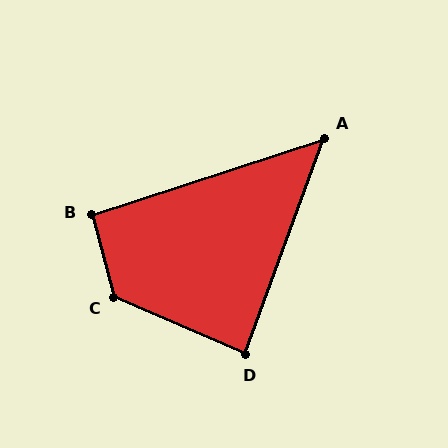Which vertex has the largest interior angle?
C, at approximately 128 degrees.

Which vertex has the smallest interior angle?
A, at approximately 52 degrees.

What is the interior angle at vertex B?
Approximately 93 degrees (approximately right).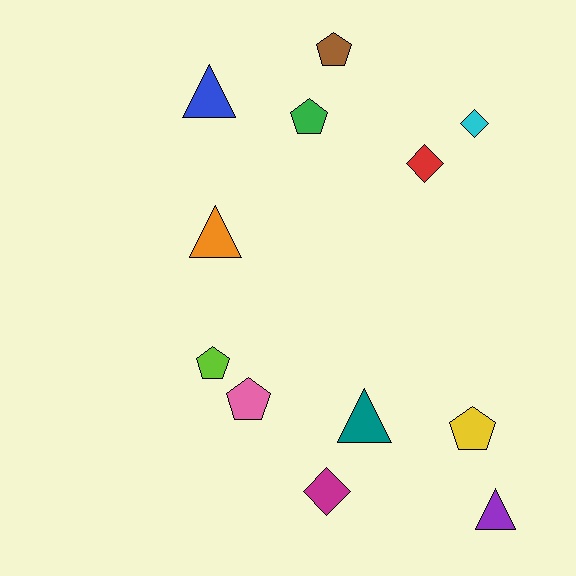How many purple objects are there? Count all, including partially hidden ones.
There is 1 purple object.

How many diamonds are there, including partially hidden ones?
There are 3 diamonds.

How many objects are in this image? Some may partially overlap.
There are 12 objects.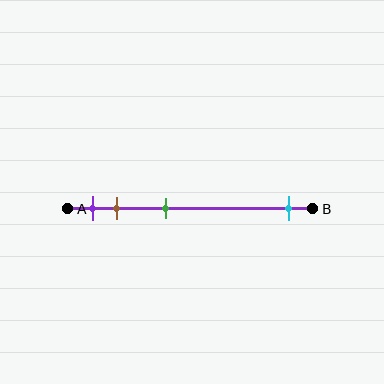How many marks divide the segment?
There are 4 marks dividing the segment.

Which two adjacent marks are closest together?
The purple and brown marks are the closest adjacent pair.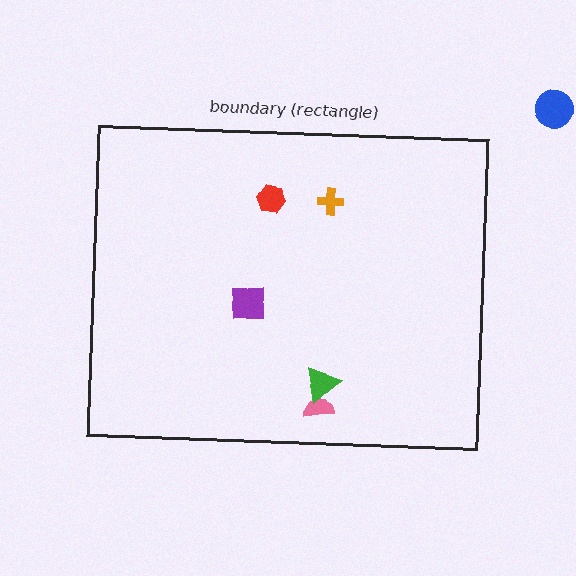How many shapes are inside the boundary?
5 inside, 1 outside.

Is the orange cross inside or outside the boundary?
Inside.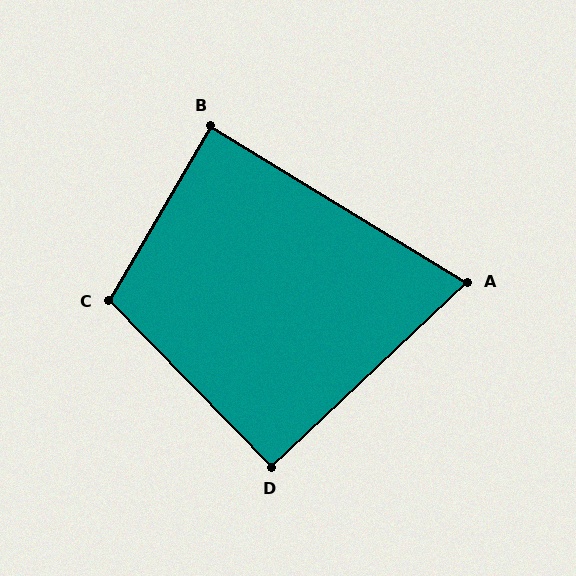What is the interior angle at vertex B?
Approximately 89 degrees (approximately right).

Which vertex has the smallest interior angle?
A, at approximately 75 degrees.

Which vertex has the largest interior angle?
C, at approximately 105 degrees.